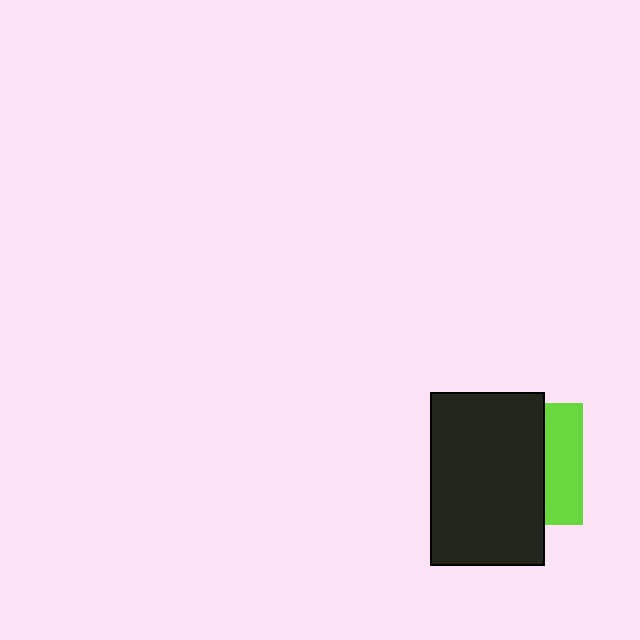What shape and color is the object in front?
The object in front is a black rectangle.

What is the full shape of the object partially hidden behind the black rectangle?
The partially hidden object is a lime square.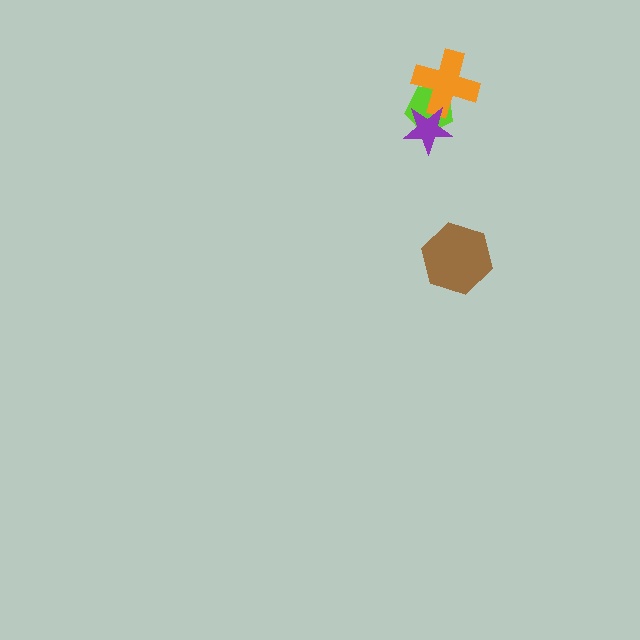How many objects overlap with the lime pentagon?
2 objects overlap with the lime pentagon.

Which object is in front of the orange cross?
The purple star is in front of the orange cross.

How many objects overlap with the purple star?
2 objects overlap with the purple star.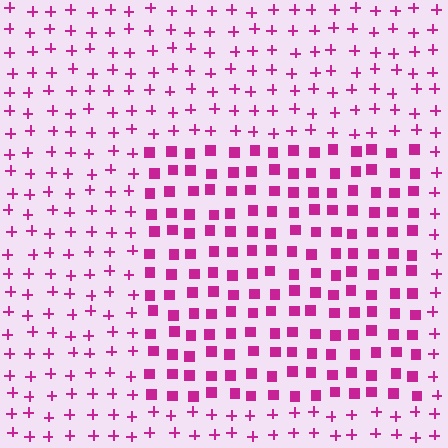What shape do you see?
I see a rectangle.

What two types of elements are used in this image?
The image uses squares inside the rectangle region and plus signs outside it.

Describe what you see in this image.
The image is filled with small magenta elements arranged in a uniform grid. A rectangle-shaped region contains squares, while the surrounding area contains plus signs. The boundary is defined purely by the change in element shape.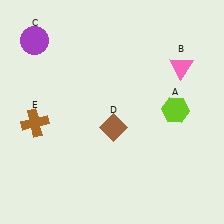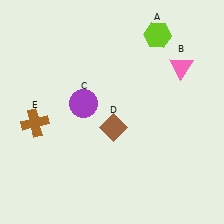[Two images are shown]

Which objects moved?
The objects that moved are: the lime hexagon (A), the purple circle (C).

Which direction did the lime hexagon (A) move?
The lime hexagon (A) moved up.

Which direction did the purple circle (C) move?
The purple circle (C) moved down.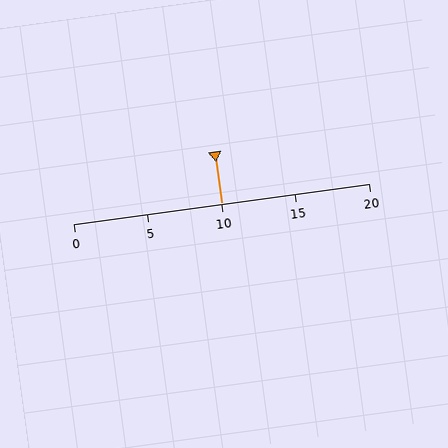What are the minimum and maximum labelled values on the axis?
The axis runs from 0 to 20.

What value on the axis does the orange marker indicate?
The marker indicates approximately 10.